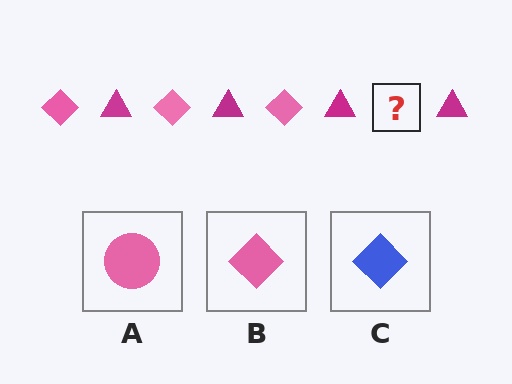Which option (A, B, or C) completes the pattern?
B.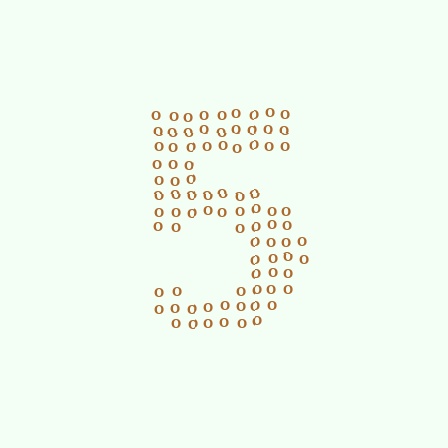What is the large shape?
The large shape is the digit 5.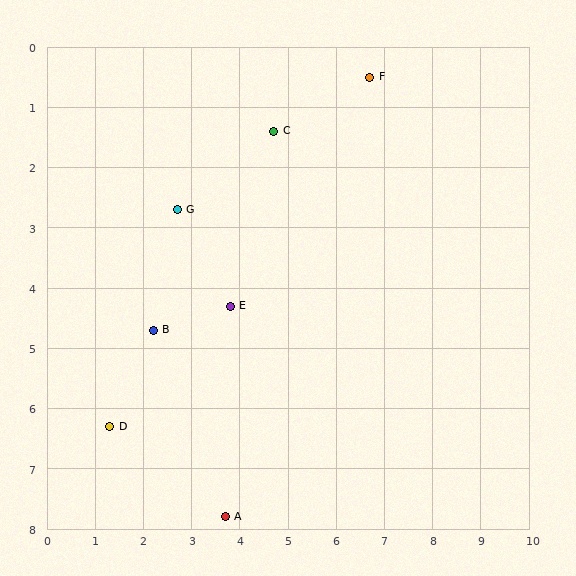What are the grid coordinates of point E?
Point E is at approximately (3.8, 4.3).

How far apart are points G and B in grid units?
Points G and B are about 2.1 grid units apart.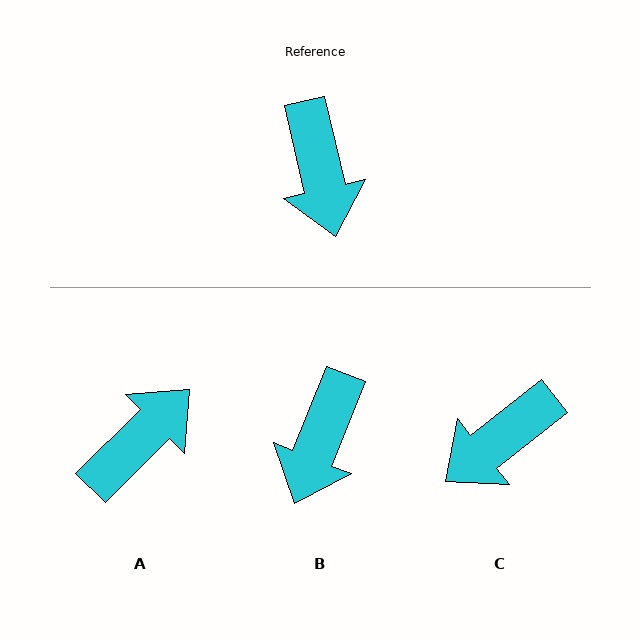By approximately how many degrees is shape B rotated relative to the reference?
Approximately 35 degrees clockwise.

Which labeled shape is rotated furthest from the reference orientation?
A, about 122 degrees away.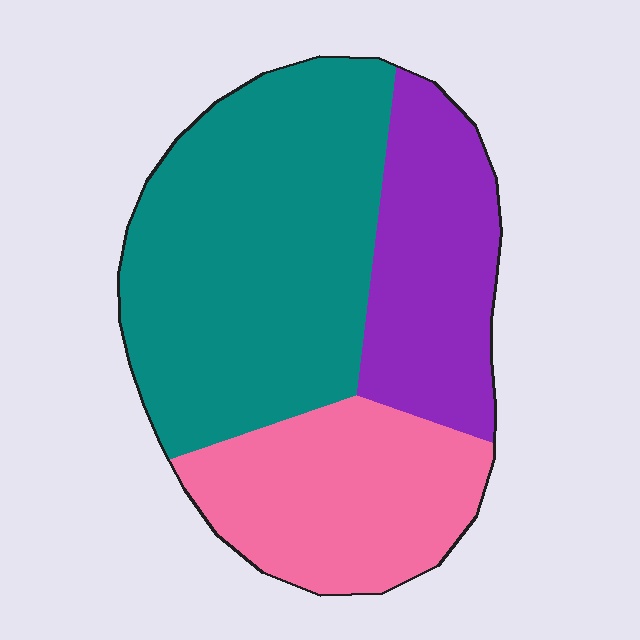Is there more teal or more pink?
Teal.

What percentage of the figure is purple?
Purple takes up less than a quarter of the figure.